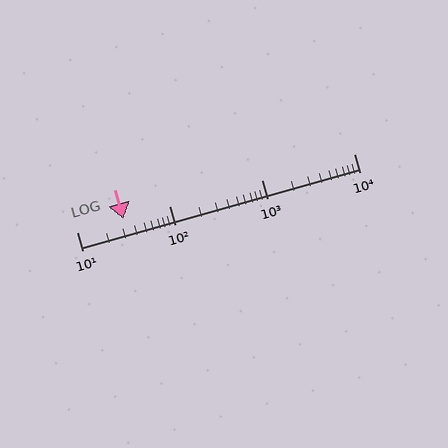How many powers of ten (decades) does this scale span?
The scale spans 3 decades, from 10 to 10000.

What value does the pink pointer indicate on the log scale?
The pointer indicates approximately 32.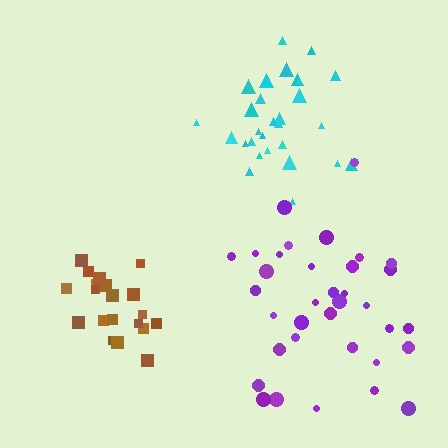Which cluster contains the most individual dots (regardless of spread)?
Purple (35).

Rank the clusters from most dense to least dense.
brown, cyan, purple.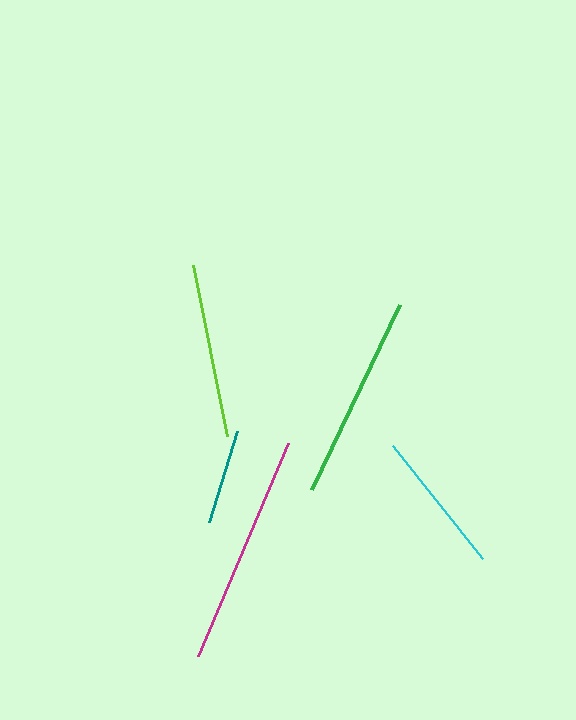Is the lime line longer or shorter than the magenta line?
The magenta line is longer than the lime line.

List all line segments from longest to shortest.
From longest to shortest: magenta, green, lime, cyan, teal.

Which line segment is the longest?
The magenta line is the longest at approximately 232 pixels.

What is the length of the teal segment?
The teal segment is approximately 95 pixels long.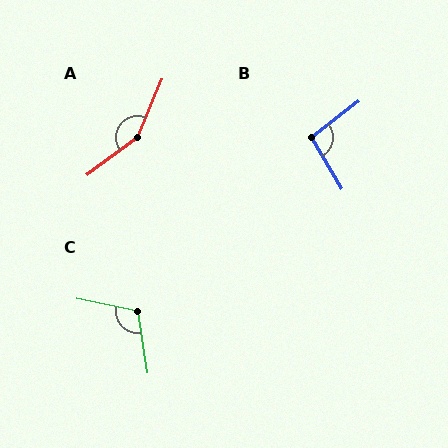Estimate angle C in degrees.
Approximately 110 degrees.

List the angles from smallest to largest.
B (97°), C (110°), A (149°).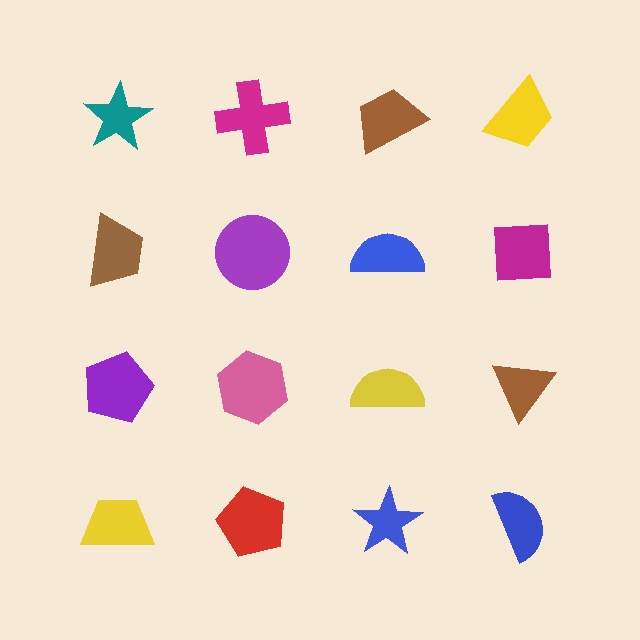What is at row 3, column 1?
A purple pentagon.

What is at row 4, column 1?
A yellow trapezoid.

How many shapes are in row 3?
4 shapes.